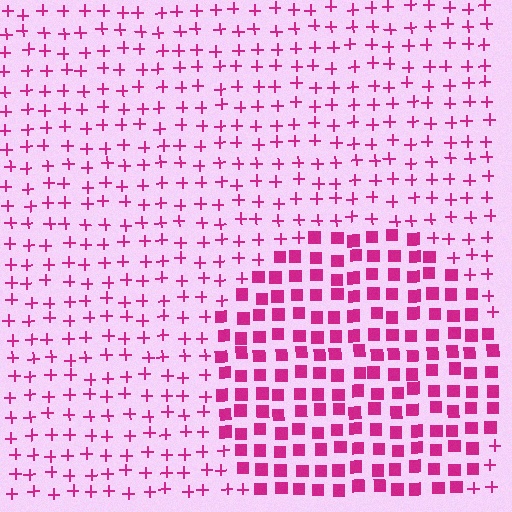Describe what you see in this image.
The image is filled with small magenta elements arranged in a uniform grid. A circle-shaped region contains squares, while the surrounding area contains plus signs. The boundary is defined purely by the change in element shape.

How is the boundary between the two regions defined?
The boundary is defined by a change in element shape: squares inside vs. plus signs outside. All elements share the same color and spacing.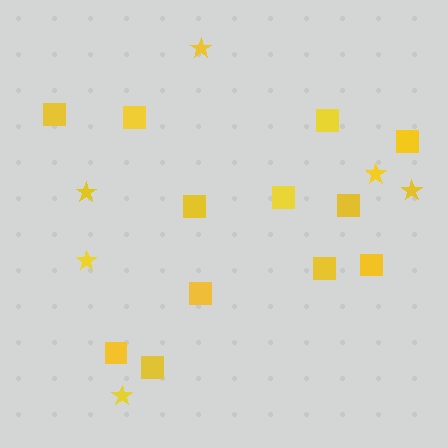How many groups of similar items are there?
There are 2 groups: one group of stars (6) and one group of squares (12).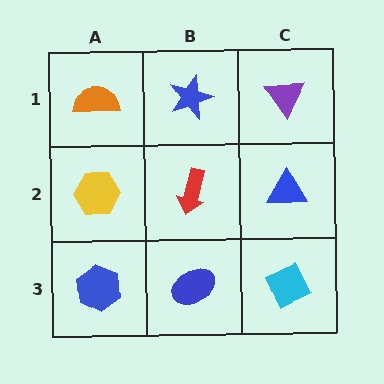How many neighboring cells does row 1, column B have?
3.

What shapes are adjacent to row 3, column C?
A blue triangle (row 2, column C), a blue ellipse (row 3, column B).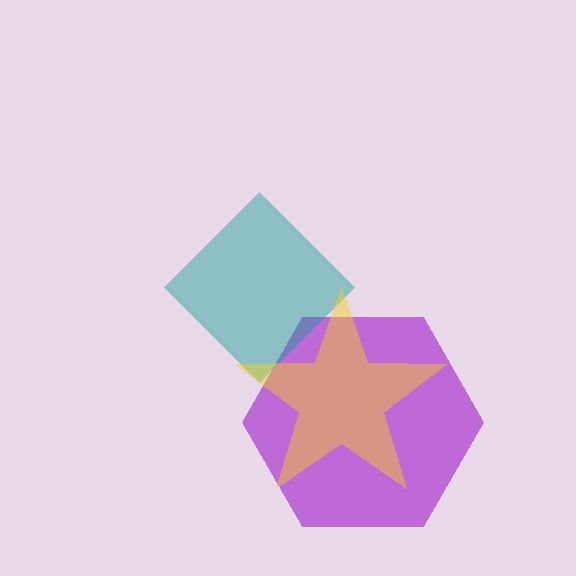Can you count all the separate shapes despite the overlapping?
Yes, there are 3 separate shapes.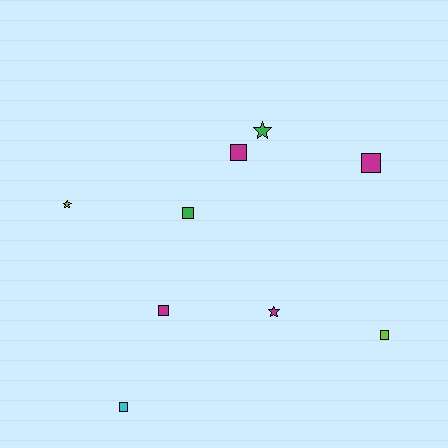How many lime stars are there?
There is 1 lime star.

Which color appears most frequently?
Magenta, with 4 objects.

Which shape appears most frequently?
Square, with 6 objects.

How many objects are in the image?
There are 9 objects.